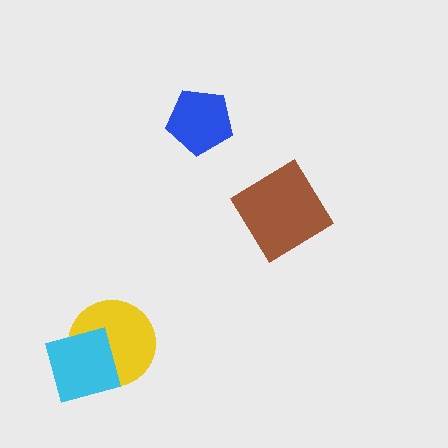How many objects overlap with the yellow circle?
1 object overlaps with the yellow circle.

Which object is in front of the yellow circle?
The cyan diamond is in front of the yellow circle.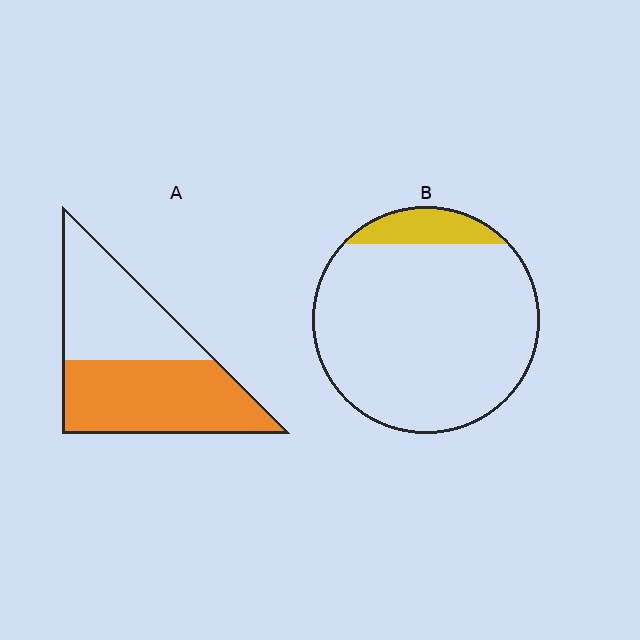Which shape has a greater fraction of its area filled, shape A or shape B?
Shape A.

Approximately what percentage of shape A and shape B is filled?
A is approximately 55% and B is approximately 10%.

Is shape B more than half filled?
No.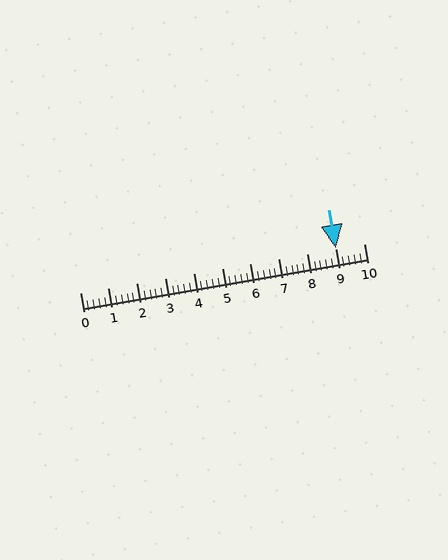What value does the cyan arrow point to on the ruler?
The cyan arrow points to approximately 9.0.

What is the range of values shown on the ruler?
The ruler shows values from 0 to 10.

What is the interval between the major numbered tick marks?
The major tick marks are spaced 1 units apart.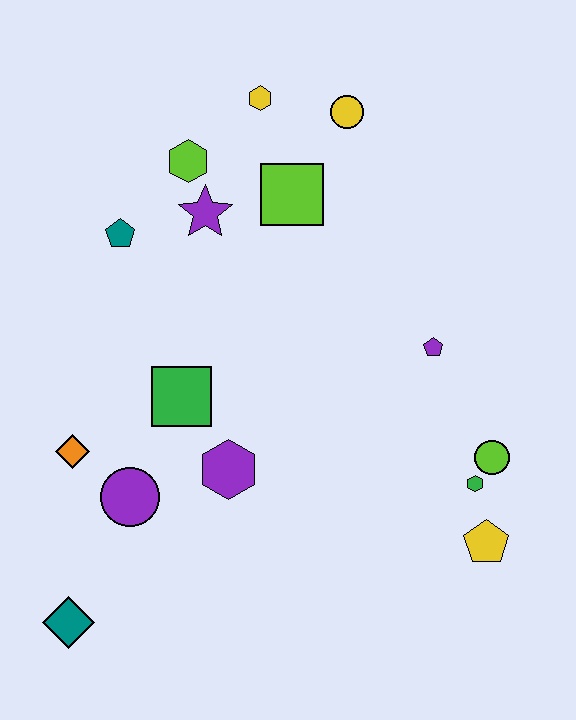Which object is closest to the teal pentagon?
The purple star is closest to the teal pentagon.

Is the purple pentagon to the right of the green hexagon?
No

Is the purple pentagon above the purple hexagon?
Yes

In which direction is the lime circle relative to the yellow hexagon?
The lime circle is below the yellow hexagon.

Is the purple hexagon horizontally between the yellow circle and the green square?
Yes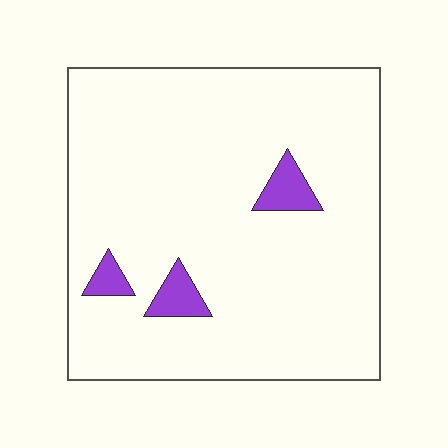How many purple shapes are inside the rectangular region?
3.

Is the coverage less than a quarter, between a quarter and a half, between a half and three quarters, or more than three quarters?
Less than a quarter.